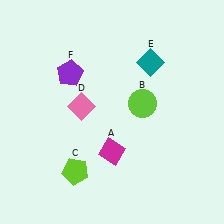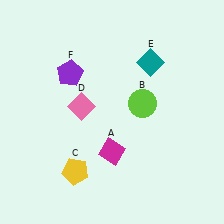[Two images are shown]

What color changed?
The pentagon (C) changed from lime in Image 1 to yellow in Image 2.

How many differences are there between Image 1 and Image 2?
There is 1 difference between the two images.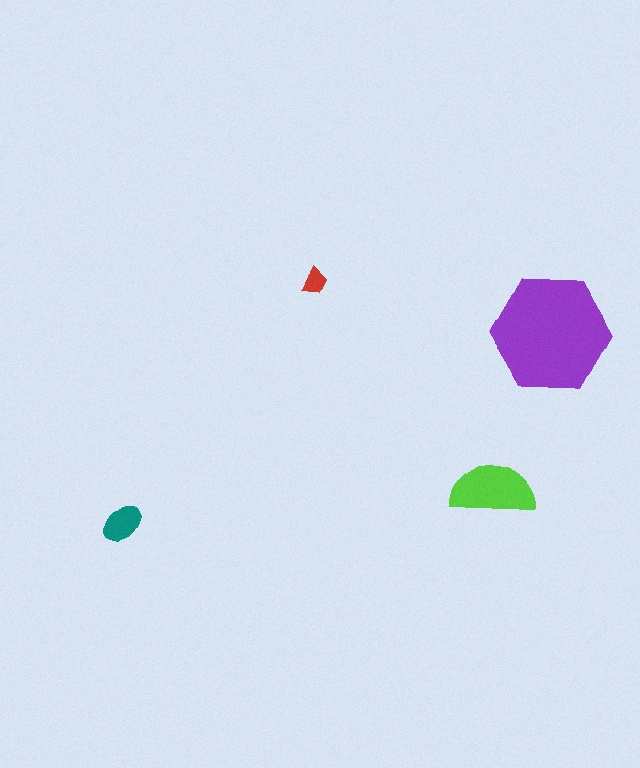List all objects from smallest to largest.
The red trapezoid, the teal ellipse, the lime semicircle, the purple hexagon.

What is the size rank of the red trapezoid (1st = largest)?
4th.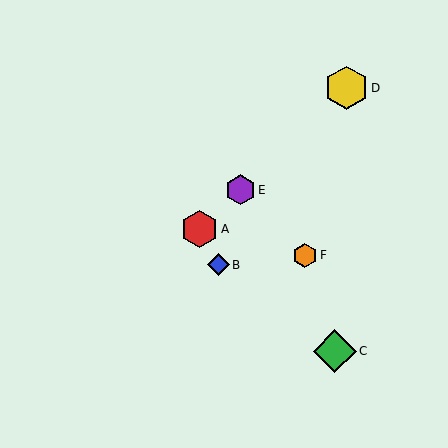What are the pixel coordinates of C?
Object C is at (335, 351).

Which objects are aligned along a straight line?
Objects A, D, E are aligned along a straight line.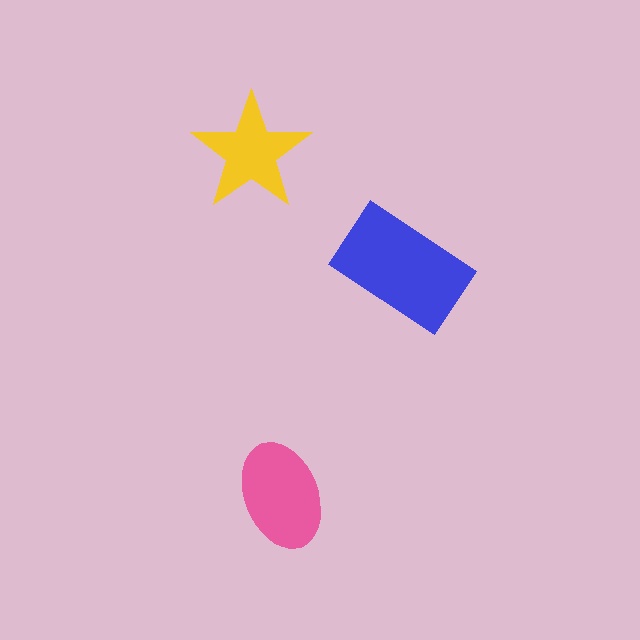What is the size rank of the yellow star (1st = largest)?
3rd.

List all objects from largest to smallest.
The blue rectangle, the pink ellipse, the yellow star.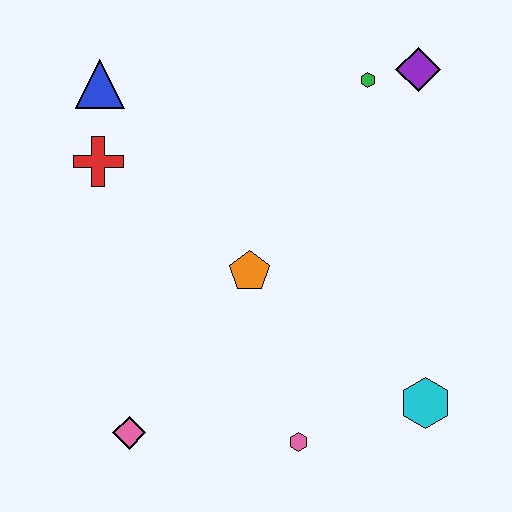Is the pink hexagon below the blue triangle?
Yes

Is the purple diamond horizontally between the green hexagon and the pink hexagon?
No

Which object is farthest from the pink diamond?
The purple diamond is farthest from the pink diamond.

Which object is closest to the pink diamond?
The pink hexagon is closest to the pink diamond.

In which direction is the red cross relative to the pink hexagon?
The red cross is above the pink hexagon.